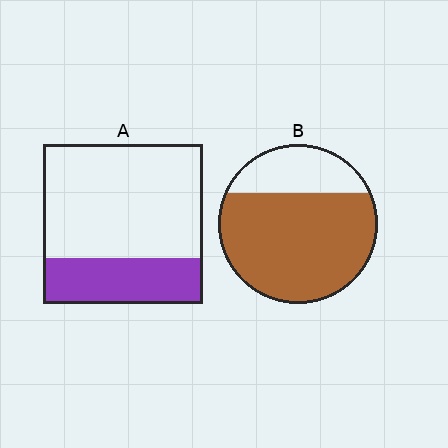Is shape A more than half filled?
No.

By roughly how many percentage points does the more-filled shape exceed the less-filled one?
By roughly 45 percentage points (B over A).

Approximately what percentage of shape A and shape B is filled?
A is approximately 30% and B is approximately 75%.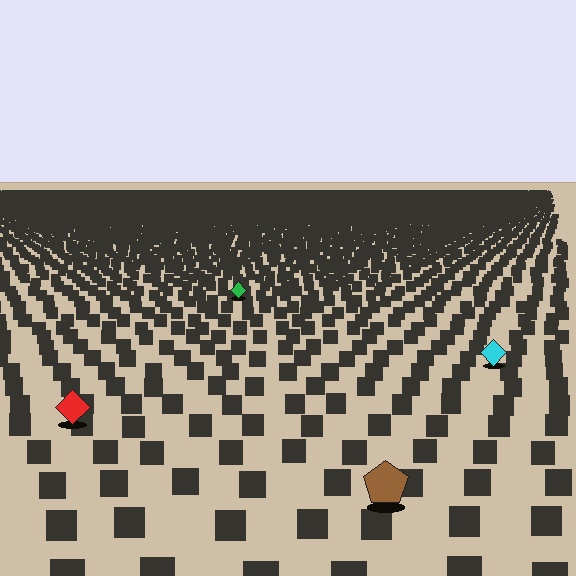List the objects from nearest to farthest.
From nearest to farthest: the brown pentagon, the red diamond, the cyan diamond, the green diamond.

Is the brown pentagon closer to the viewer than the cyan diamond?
Yes. The brown pentagon is closer — you can tell from the texture gradient: the ground texture is coarser near it.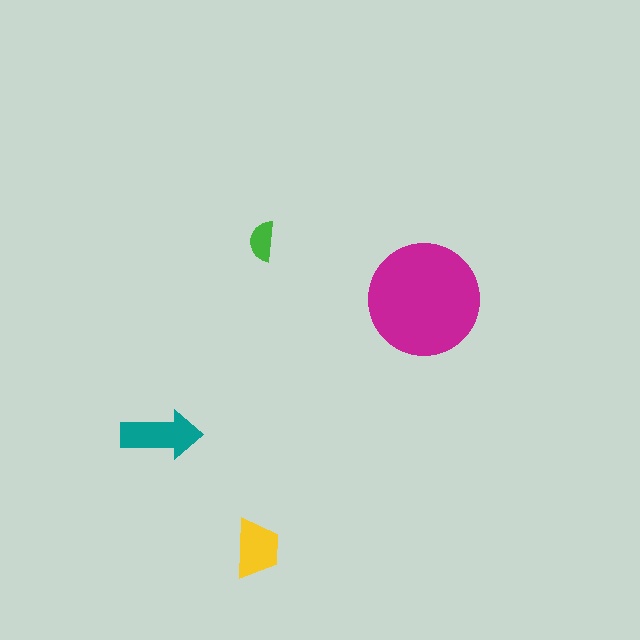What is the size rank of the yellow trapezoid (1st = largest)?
3rd.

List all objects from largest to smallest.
The magenta circle, the teal arrow, the yellow trapezoid, the green semicircle.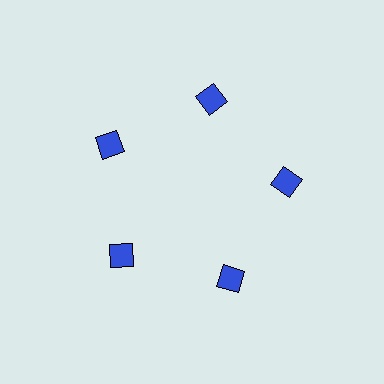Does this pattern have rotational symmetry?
Yes, this pattern has 5-fold rotational symmetry. It looks the same after rotating 72 degrees around the center.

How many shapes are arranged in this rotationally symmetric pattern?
There are 5 shapes, arranged in 5 groups of 1.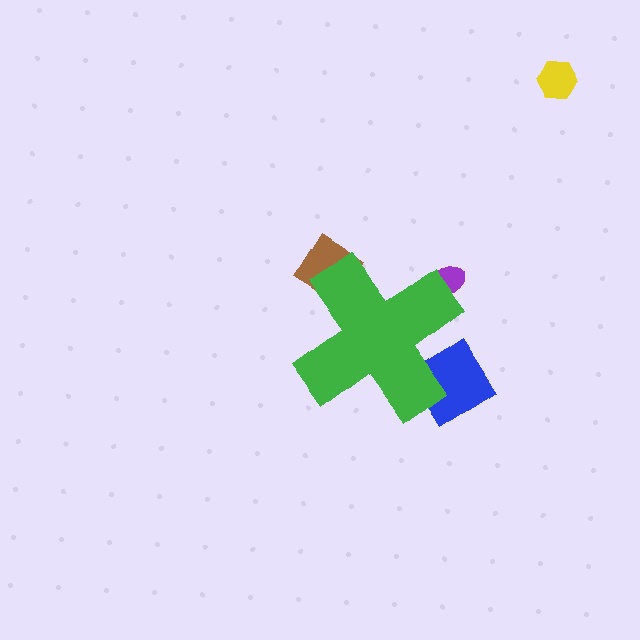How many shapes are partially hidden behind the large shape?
3 shapes are partially hidden.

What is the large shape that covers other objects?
A green cross.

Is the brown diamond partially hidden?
Yes, the brown diamond is partially hidden behind the green cross.